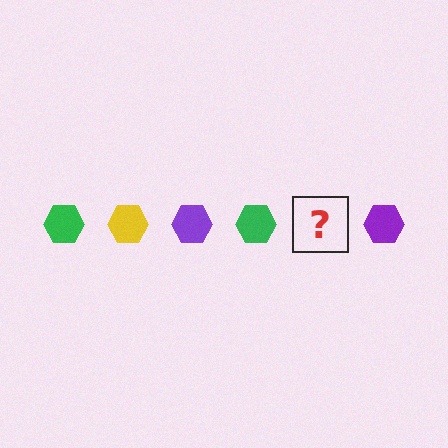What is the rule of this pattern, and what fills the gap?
The rule is that the pattern cycles through green, yellow, purple hexagons. The gap should be filled with a yellow hexagon.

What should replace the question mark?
The question mark should be replaced with a yellow hexagon.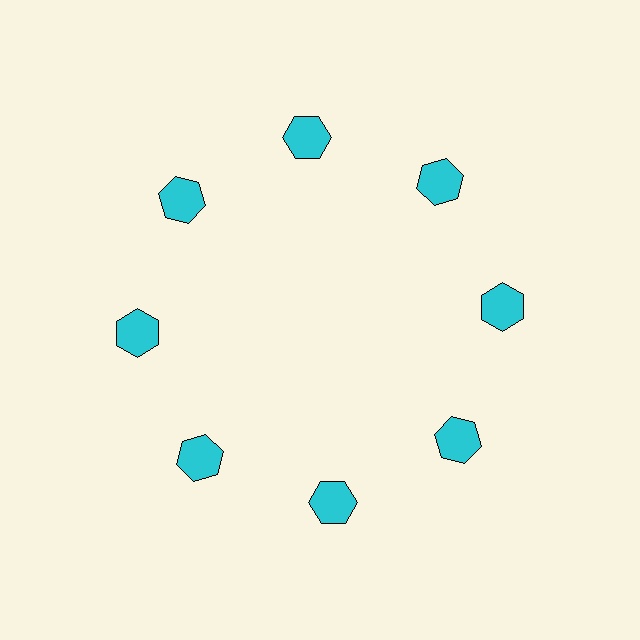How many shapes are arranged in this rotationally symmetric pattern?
There are 8 shapes, arranged in 8 groups of 1.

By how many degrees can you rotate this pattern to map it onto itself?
The pattern maps onto itself every 45 degrees of rotation.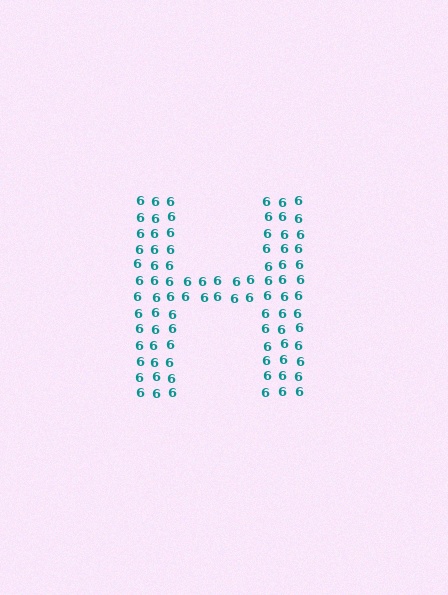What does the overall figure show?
The overall figure shows the letter H.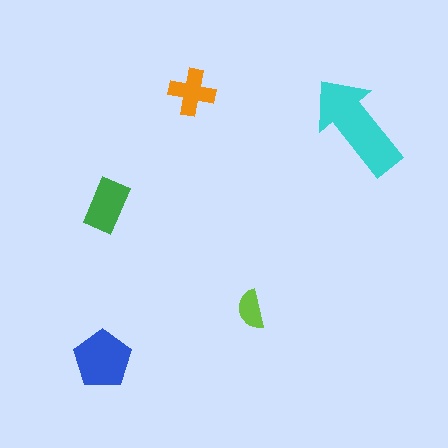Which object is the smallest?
The lime semicircle.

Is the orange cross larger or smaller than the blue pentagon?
Smaller.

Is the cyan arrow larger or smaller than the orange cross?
Larger.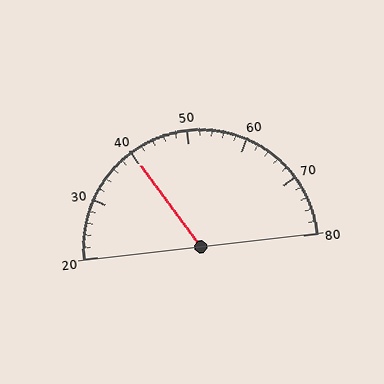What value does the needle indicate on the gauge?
The needle indicates approximately 40.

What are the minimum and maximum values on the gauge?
The gauge ranges from 20 to 80.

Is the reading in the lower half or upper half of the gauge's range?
The reading is in the lower half of the range (20 to 80).